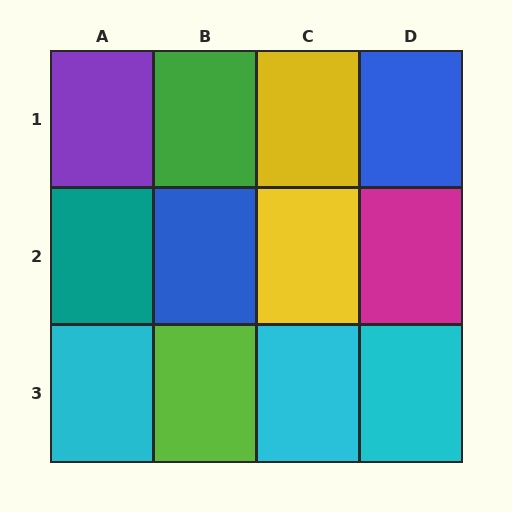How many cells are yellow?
2 cells are yellow.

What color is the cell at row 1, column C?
Yellow.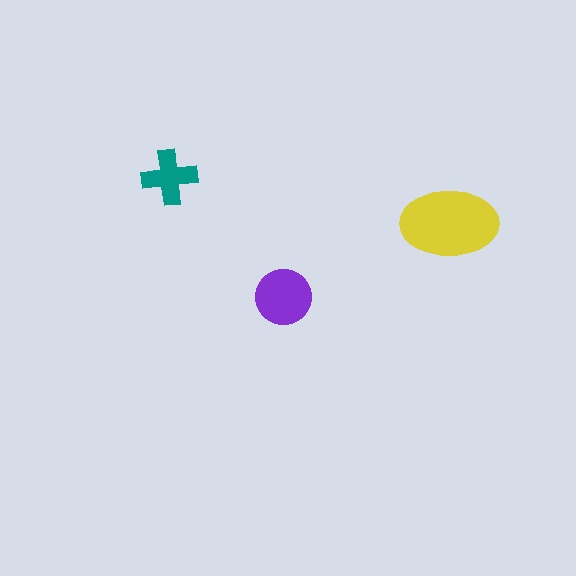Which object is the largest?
The yellow ellipse.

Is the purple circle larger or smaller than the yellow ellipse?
Smaller.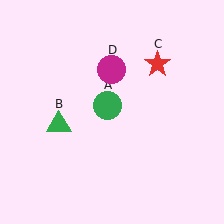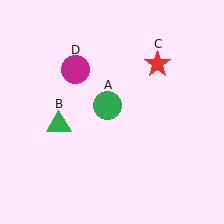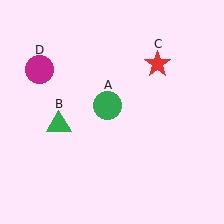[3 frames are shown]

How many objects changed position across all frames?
1 object changed position: magenta circle (object D).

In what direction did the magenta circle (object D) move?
The magenta circle (object D) moved left.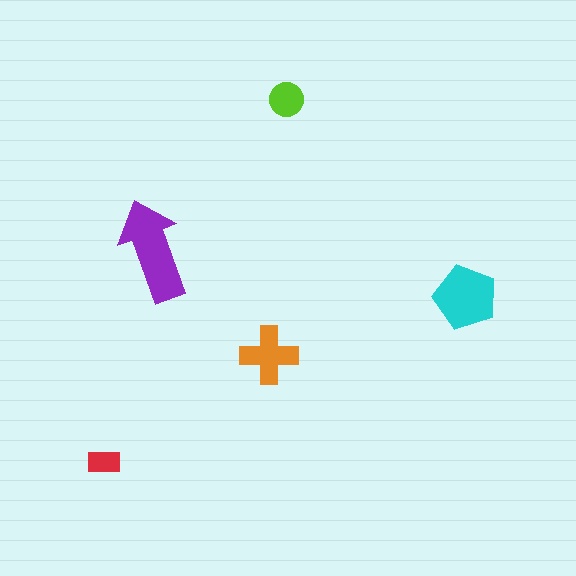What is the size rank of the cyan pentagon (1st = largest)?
2nd.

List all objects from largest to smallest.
The purple arrow, the cyan pentagon, the orange cross, the lime circle, the red rectangle.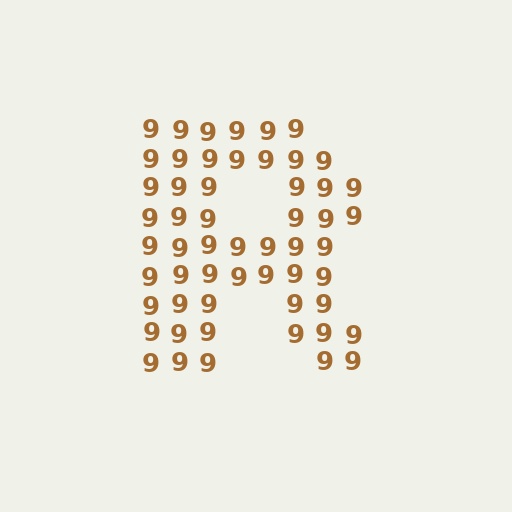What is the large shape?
The large shape is the letter R.